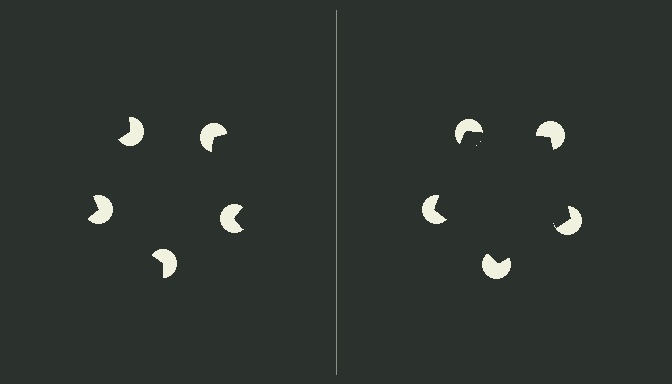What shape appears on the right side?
An illusory pentagon.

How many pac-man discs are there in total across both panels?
10 — 5 on each side.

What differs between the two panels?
The pac-man discs are positioned identically on both sides; only the wedge orientations differ. On the right they align to a pentagon; on the left they are misaligned.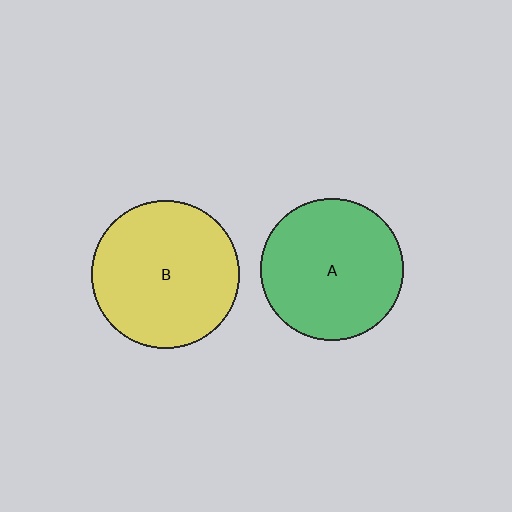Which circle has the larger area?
Circle B (yellow).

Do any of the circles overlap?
No, none of the circles overlap.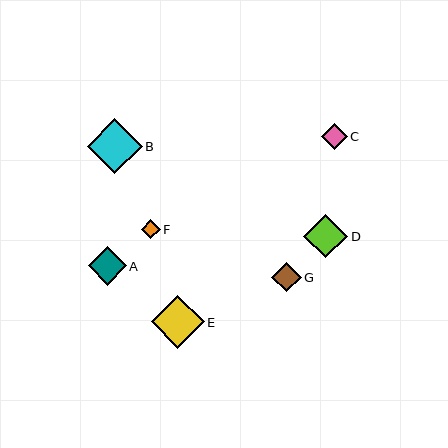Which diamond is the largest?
Diamond B is the largest with a size of approximately 55 pixels.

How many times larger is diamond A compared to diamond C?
Diamond A is approximately 1.5 times the size of diamond C.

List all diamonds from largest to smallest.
From largest to smallest: B, E, D, A, G, C, F.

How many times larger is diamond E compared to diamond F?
Diamond E is approximately 2.7 times the size of diamond F.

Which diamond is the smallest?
Diamond F is the smallest with a size of approximately 19 pixels.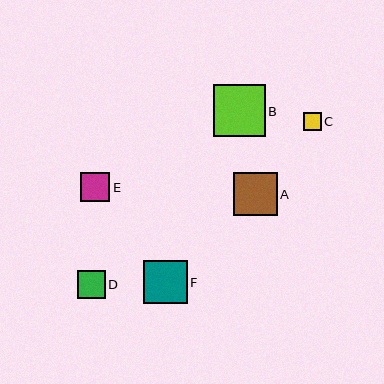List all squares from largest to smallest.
From largest to smallest: B, A, F, E, D, C.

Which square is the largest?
Square B is the largest with a size of approximately 52 pixels.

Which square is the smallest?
Square C is the smallest with a size of approximately 18 pixels.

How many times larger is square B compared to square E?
Square B is approximately 1.7 times the size of square E.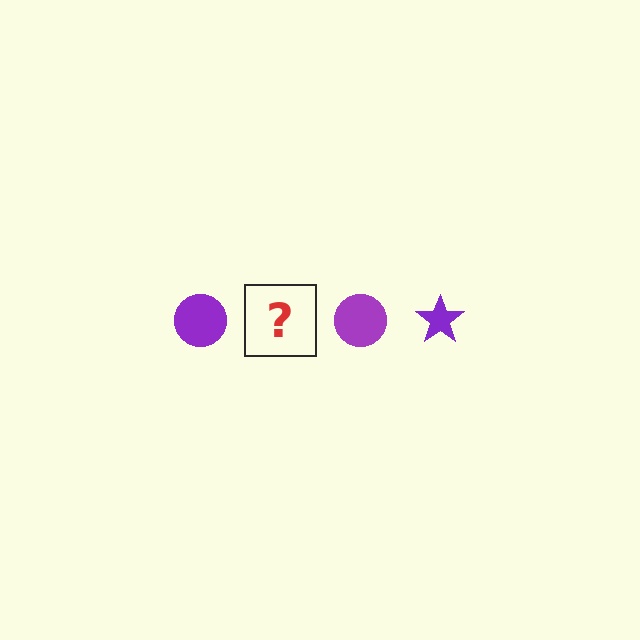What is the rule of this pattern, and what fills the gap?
The rule is that the pattern cycles through circle, star shapes in purple. The gap should be filled with a purple star.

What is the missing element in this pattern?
The missing element is a purple star.